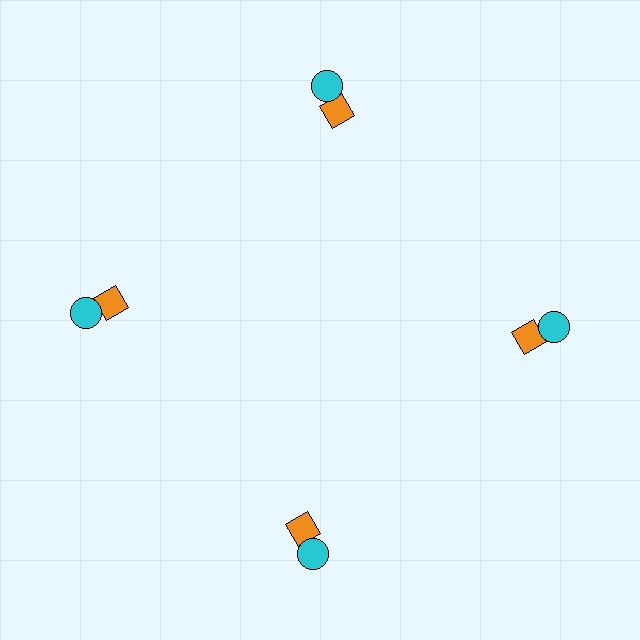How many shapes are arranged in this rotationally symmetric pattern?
There are 8 shapes, arranged in 4 groups of 2.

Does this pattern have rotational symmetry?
Yes, this pattern has 4-fold rotational symmetry. It looks the same after rotating 90 degrees around the center.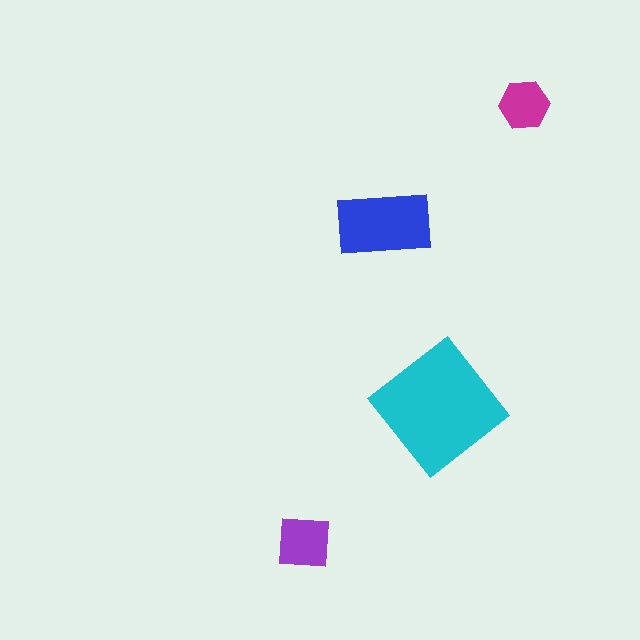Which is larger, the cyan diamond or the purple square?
The cyan diamond.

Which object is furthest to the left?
The purple square is leftmost.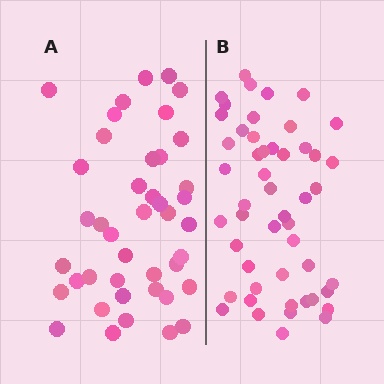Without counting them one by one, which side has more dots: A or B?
Region B (the right region) has more dots.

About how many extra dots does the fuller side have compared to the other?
Region B has roughly 8 or so more dots than region A.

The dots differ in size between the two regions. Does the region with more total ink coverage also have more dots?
No. Region A has more total ink coverage because its dots are larger, but region B actually contains more individual dots. Total area can be misleading — the number of items is what matters here.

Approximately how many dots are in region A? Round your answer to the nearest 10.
About 40 dots. (The exact count is 42, which rounds to 40.)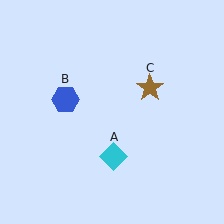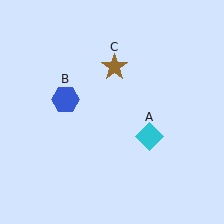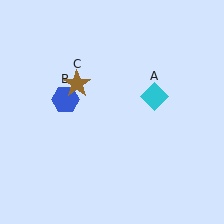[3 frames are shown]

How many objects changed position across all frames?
2 objects changed position: cyan diamond (object A), brown star (object C).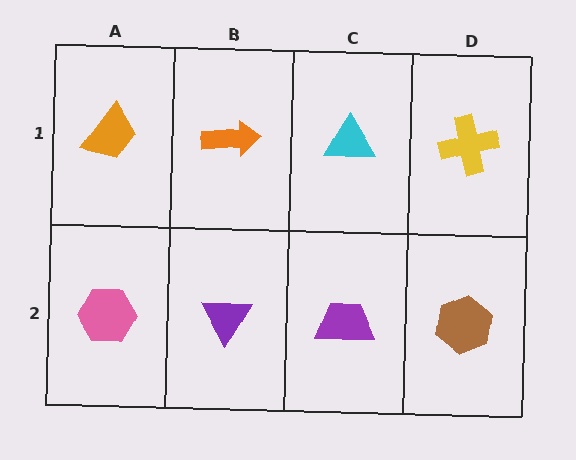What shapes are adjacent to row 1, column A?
A pink hexagon (row 2, column A), an orange arrow (row 1, column B).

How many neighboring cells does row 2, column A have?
2.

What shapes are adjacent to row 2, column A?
An orange trapezoid (row 1, column A), a purple triangle (row 2, column B).